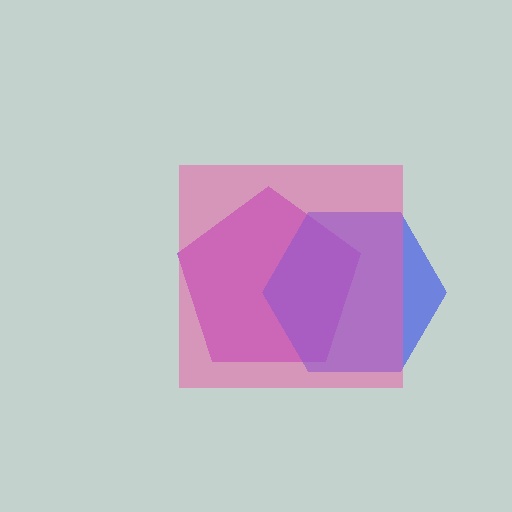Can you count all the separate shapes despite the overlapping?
Yes, there are 3 separate shapes.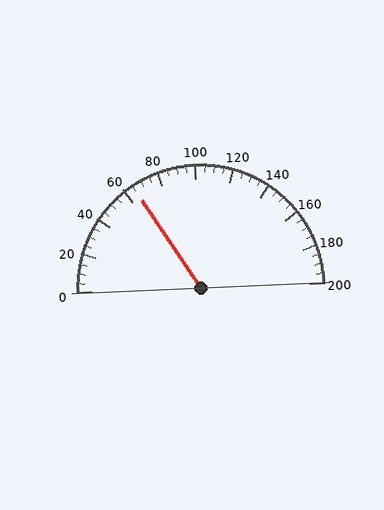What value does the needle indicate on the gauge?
The needle indicates approximately 65.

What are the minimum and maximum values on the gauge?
The gauge ranges from 0 to 200.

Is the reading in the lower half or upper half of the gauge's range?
The reading is in the lower half of the range (0 to 200).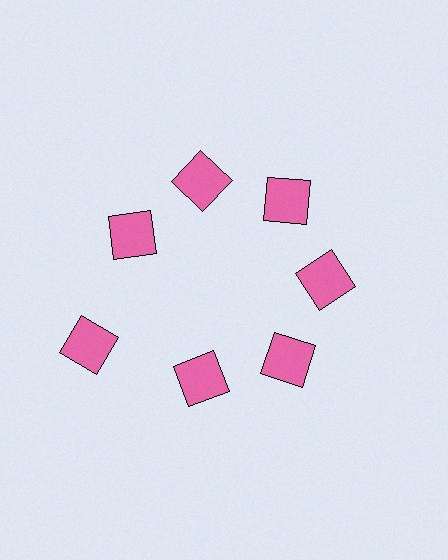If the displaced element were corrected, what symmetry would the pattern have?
It would have 7-fold rotational symmetry — the pattern would map onto itself every 51 degrees.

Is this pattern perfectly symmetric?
No. The 7 pink squares are arranged in a ring, but one element near the 8 o'clock position is pushed outward from the center, breaking the 7-fold rotational symmetry.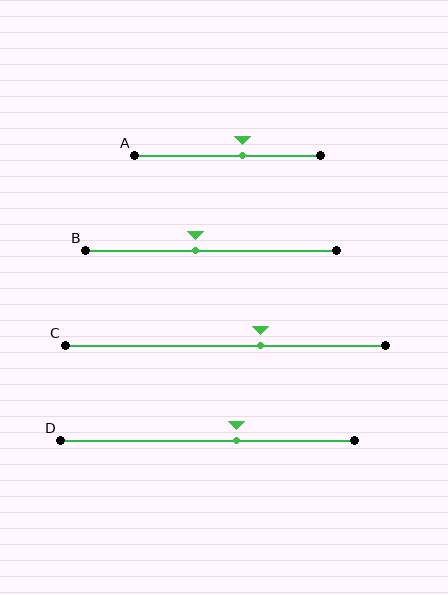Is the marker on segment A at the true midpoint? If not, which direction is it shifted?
No, the marker on segment A is shifted to the right by about 8% of the segment length.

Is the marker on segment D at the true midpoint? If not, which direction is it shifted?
No, the marker on segment D is shifted to the right by about 10% of the segment length.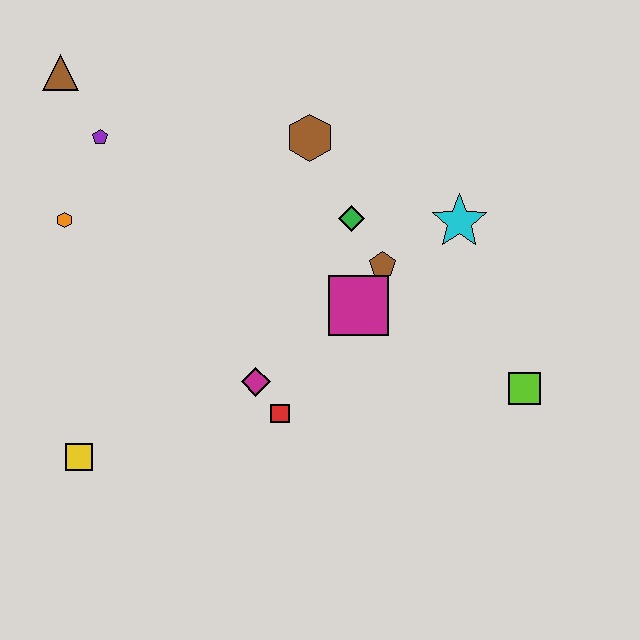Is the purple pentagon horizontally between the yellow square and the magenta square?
Yes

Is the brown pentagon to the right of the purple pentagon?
Yes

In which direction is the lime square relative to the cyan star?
The lime square is below the cyan star.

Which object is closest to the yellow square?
The magenta diamond is closest to the yellow square.